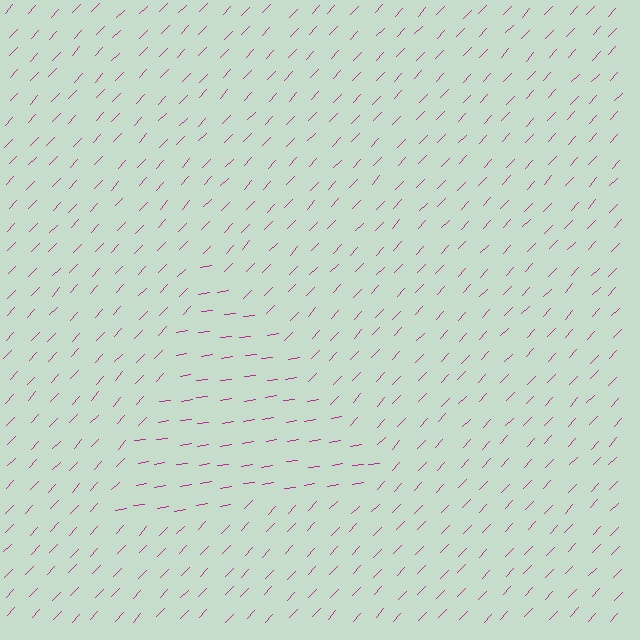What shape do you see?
I see a triangle.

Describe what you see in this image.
The image is filled with small magenta line segments. A triangle region in the image has lines oriented differently from the surrounding lines, creating a visible texture boundary.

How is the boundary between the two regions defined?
The boundary is defined purely by a change in line orientation (approximately 38 degrees difference). All lines are the same color and thickness.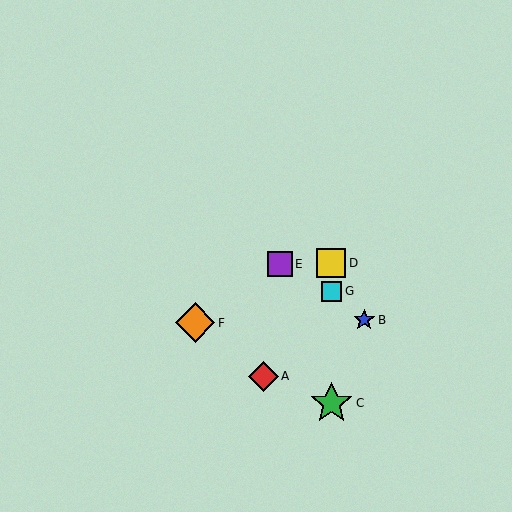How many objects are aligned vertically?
3 objects (C, D, G) are aligned vertically.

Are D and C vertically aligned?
Yes, both are at x≈331.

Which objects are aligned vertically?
Objects C, D, G are aligned vertically.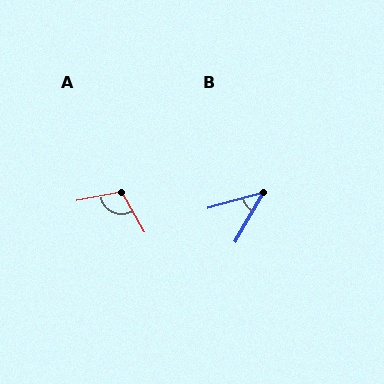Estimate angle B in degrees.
Approximately 45 degrees.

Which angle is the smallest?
B, at approximately 45 degrees.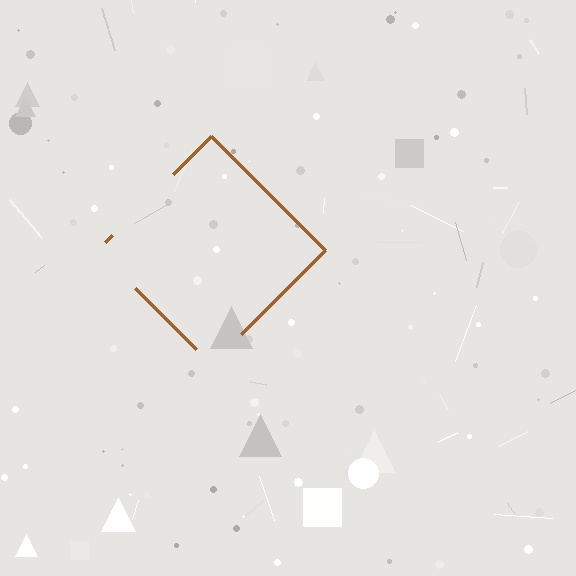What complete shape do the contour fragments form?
The contour fragments form a diamond.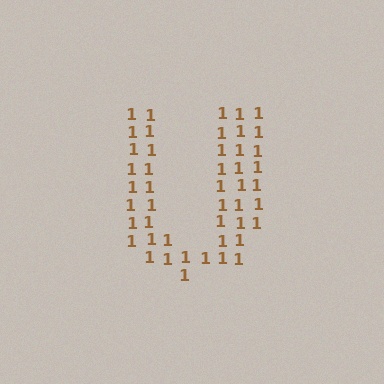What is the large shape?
The large shape is the letter U.